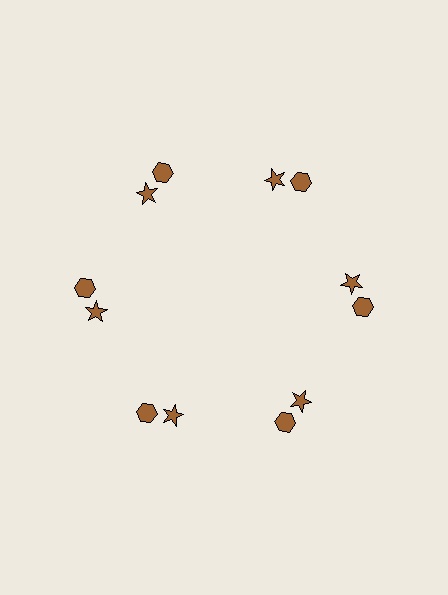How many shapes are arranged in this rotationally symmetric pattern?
There are 12 shapes, arranged in 6 groups of 2.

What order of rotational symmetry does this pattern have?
This pattern has 6-fold rotational symmetry.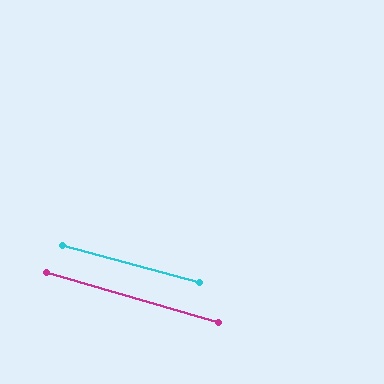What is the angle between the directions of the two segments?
Approximately 1 degree.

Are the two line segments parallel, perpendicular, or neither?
Parallel — their directions differ by only 1.0°.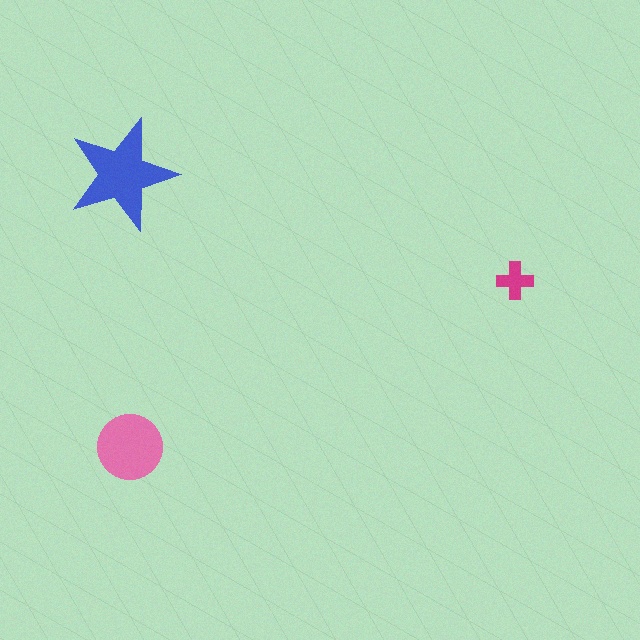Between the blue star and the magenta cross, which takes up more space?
The blue star.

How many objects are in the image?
There are 3 objects in the image.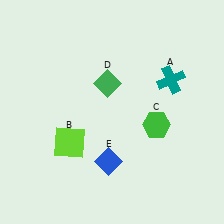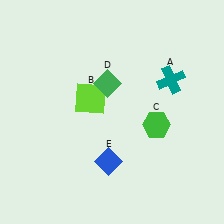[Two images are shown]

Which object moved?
The lime square (B) moved up.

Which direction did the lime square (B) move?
The lime square (B) moved up.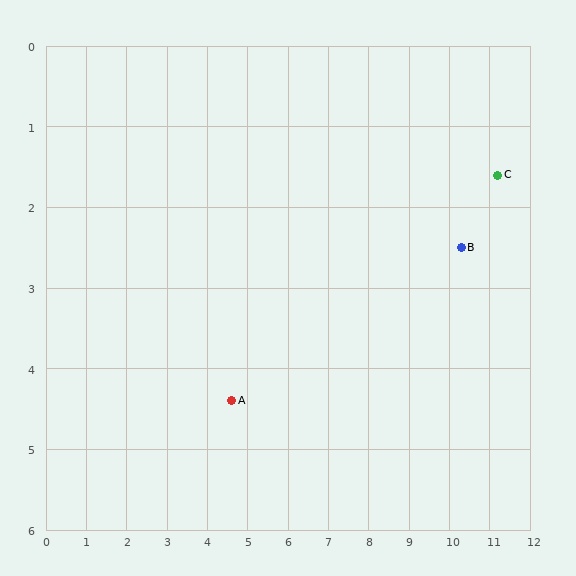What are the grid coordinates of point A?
Point A is at approximately (4.6, 4.4).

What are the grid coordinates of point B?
Point B is at approximately (10.3, 2.5).